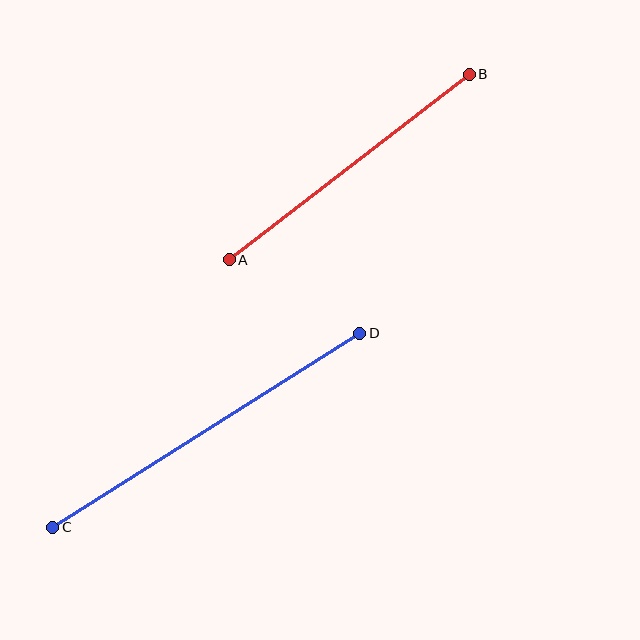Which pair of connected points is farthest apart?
Points C and D are farthest apart.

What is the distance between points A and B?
The distance is approximately 303 pixels.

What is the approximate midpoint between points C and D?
The midpoint is at approximately (206, 430) pixels.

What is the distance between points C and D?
The distance is approximately 363 pixels.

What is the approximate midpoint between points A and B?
The midpoint is at approximately (349, 167) pixels.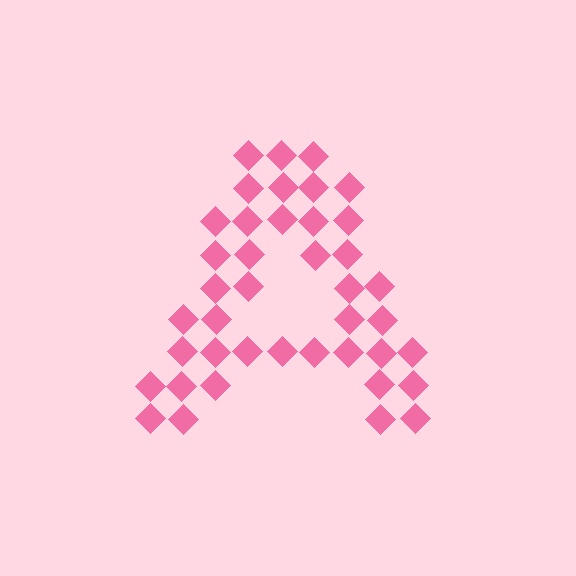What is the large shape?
The large shape is the letter A.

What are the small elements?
The small elements are diamonds.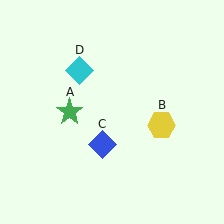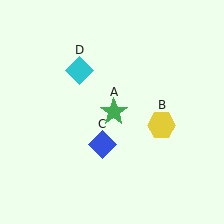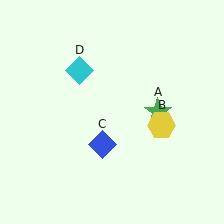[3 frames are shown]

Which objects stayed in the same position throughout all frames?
Yellow hexagon (object B) and blue diamond (object C) and cyan diamond (object D) remained stationary.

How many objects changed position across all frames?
1 object changed position: green star (object A).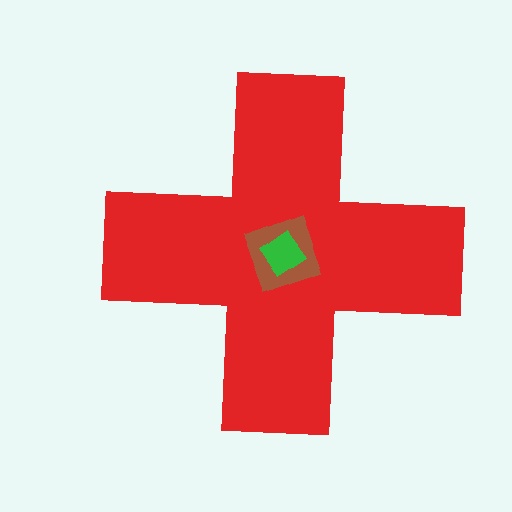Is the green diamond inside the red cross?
Yes.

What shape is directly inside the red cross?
The brown square.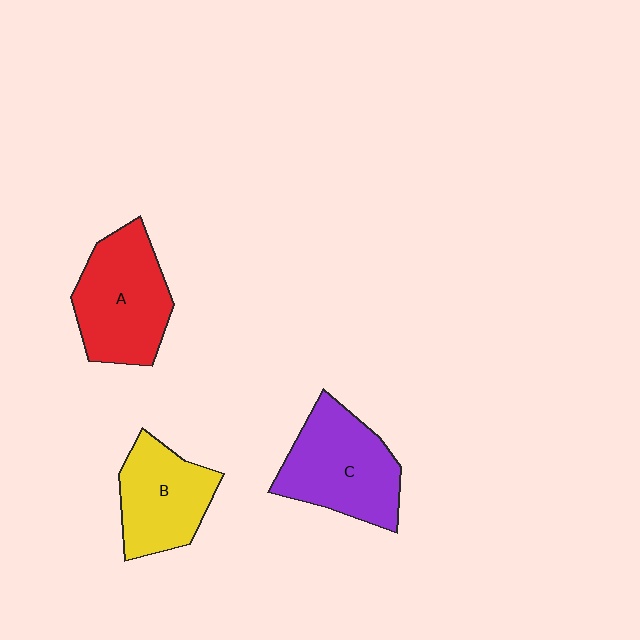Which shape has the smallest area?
Shape B (yellow).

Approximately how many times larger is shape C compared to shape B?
Approximately 1.2 times.